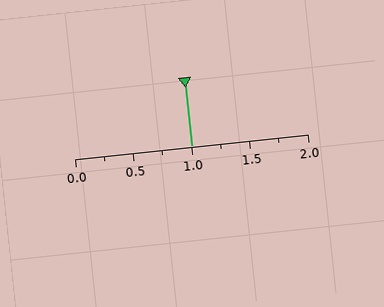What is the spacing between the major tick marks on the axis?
The major ticks are spaced 0.5 apart.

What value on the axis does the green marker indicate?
The marker indicates approximately 1.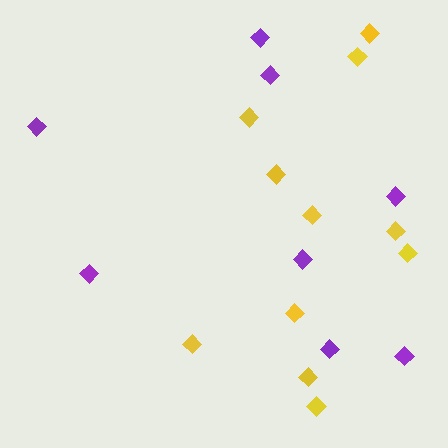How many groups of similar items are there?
There are 2 groups: one group of purple diamonds (8) and one group of yellow diamonds (11).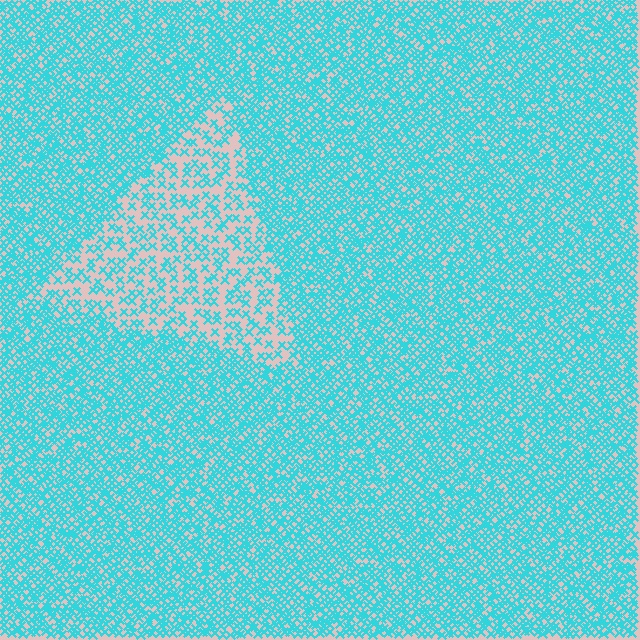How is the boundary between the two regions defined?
The boundary is defined by a change in element density (approximately 2.4x ratio). All elements are the same color, size, and shape.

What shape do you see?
I see a triangle.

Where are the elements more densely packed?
The elements are more densely packed outside the triangle boundary.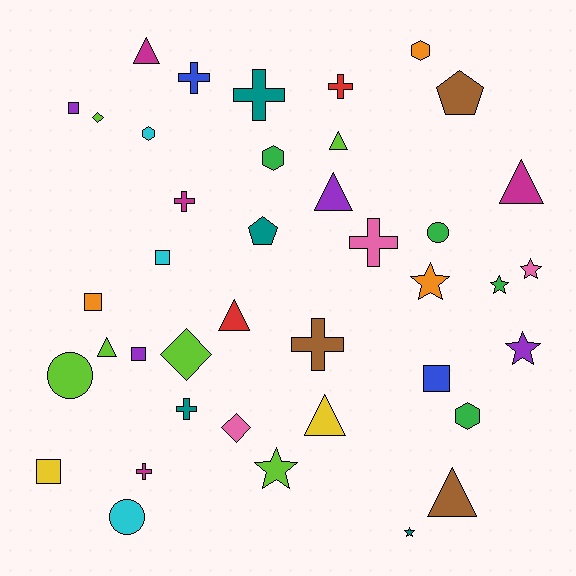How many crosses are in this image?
There are 8 crosses.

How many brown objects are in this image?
There are 3 brown objects.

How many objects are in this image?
There are 40 objects.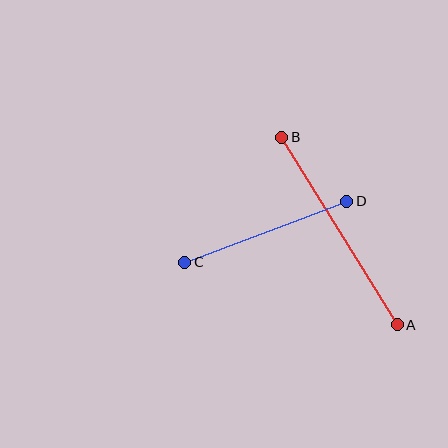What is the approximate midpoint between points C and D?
The midpoint is at approximately (266, 232) pixels.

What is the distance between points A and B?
The distance is approximately 220 pixels.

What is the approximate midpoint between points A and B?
The midpoint is at approximately (340, 231) pixels.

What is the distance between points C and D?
The distance is approximately 173 pixels.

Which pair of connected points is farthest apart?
Points A and B are farthest apart.